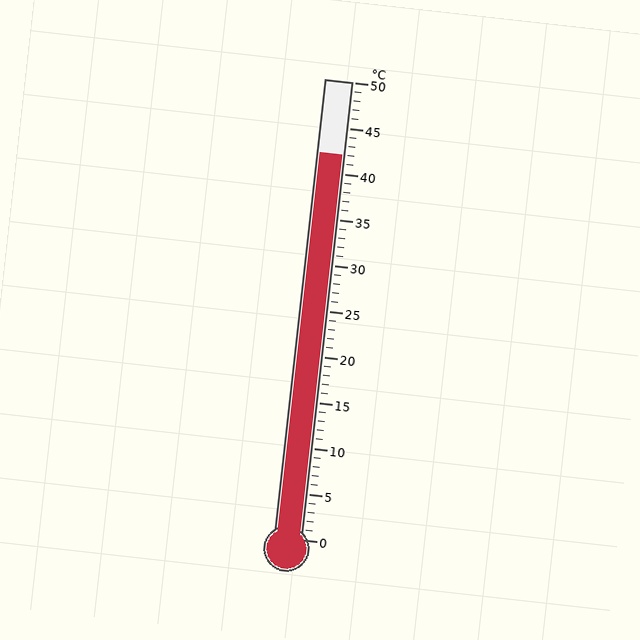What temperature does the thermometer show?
The thermometer shows approximately 42°C.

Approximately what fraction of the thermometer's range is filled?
The thermometer is filled to approximately 85% of its range.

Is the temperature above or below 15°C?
The temperature is above 15°C.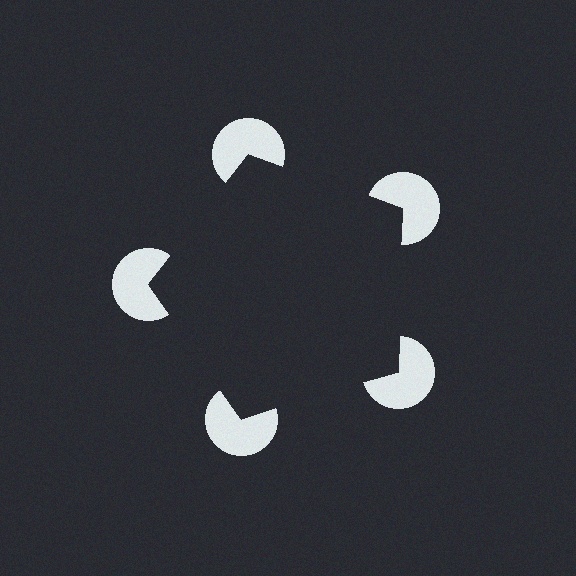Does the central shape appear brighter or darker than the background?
It typically appears slightly darker than the background, even though no actual brightness change is drawn.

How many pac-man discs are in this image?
There are 5 — one at each vertex of the illusory pentagon.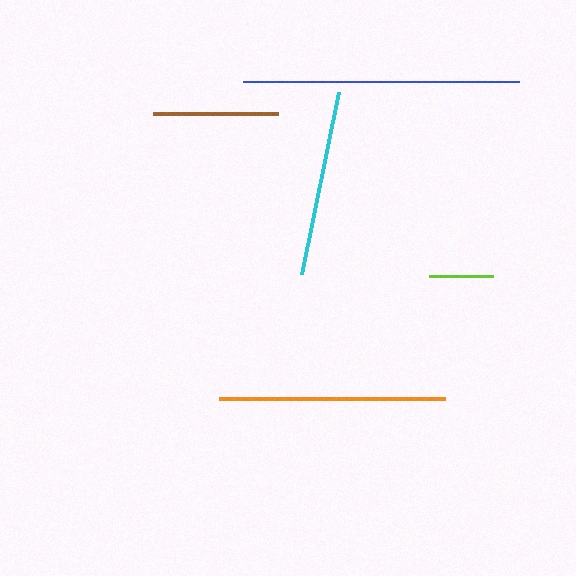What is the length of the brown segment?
The brown segment is approximately 126 pixels long.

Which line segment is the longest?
The blue line is the longest at approximately 276 pixels.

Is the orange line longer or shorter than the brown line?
The orange line is longer than the brown line.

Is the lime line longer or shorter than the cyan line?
The cyan line is longer than the lime line.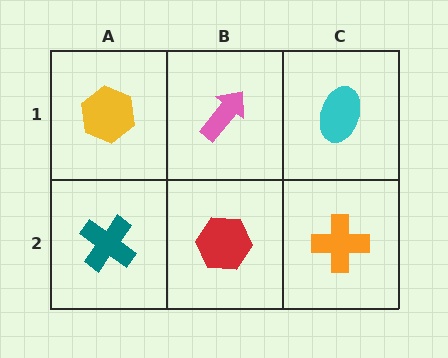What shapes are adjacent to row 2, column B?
A pink arrow (row 1, column B), a teal cross (row 2, column A), an orange cross (row 2, column C).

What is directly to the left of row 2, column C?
A red hexagon.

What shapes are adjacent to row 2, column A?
A yellow hexagon (row 1, column A), a red hexagon (row 2, column B).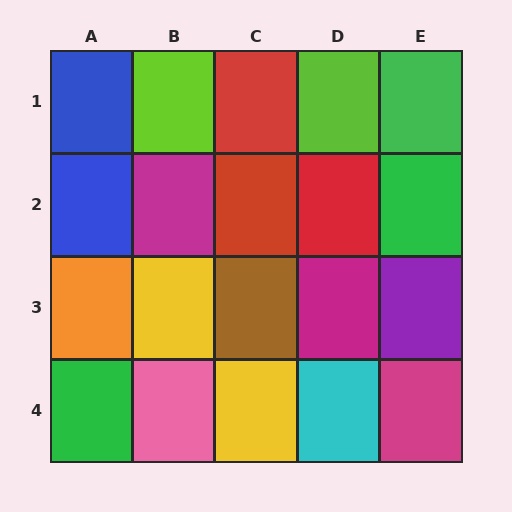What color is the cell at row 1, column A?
Blue.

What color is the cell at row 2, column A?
Blue.